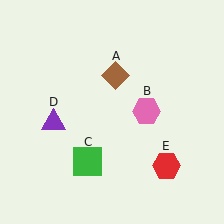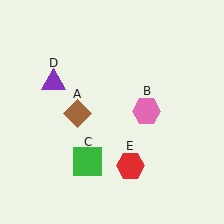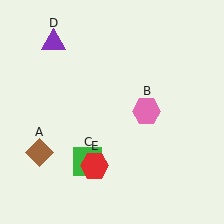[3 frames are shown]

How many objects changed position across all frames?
3 objects changed position: brown diamond (object A), purple triangle (object D), red hexagon (object E).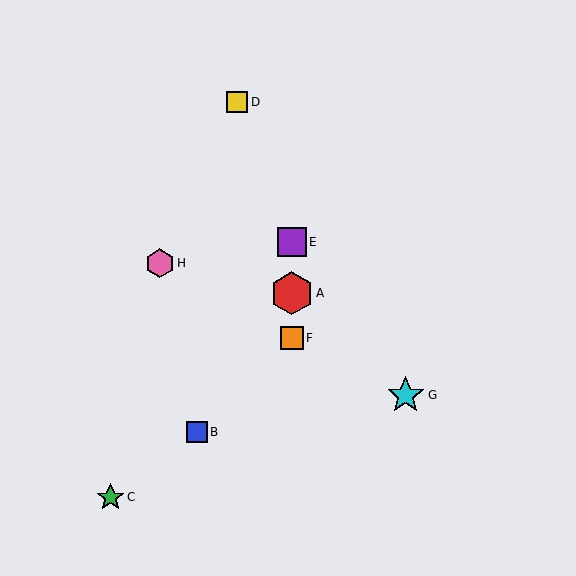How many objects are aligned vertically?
3 objects (A, E, F) are aligned vertically.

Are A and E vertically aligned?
Yes, both are at x≈292.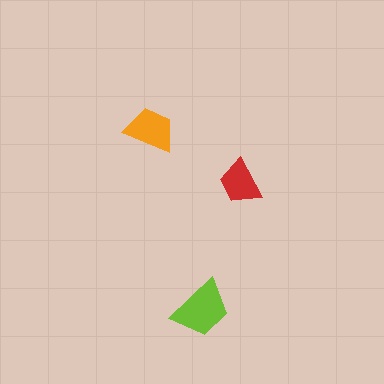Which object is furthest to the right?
The red trapezoid is rightmost.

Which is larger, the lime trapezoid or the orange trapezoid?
The lime one.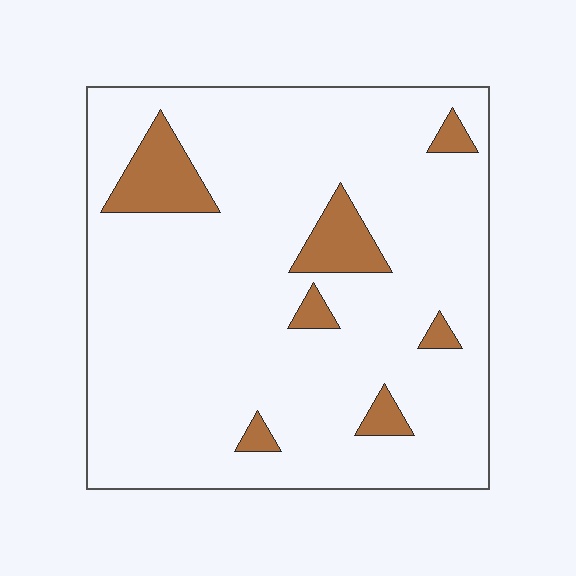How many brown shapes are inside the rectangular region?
7.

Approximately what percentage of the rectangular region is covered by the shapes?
Approximately 10%.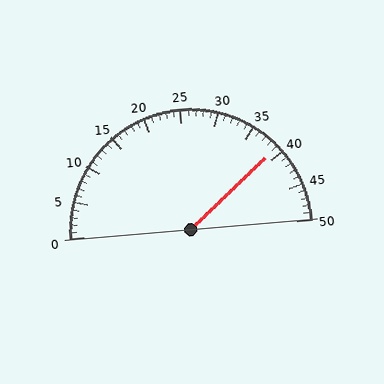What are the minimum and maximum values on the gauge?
The gauge ranges from 0 to 50.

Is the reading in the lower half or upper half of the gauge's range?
The reading is in the upper half of the range (0 to 50).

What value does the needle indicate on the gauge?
The needle indicates approximately 39.